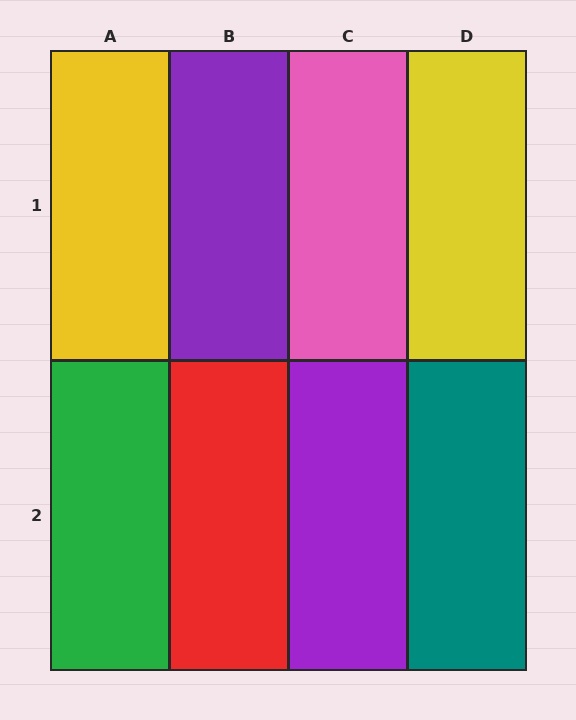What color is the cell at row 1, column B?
Purple.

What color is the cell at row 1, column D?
Yellow.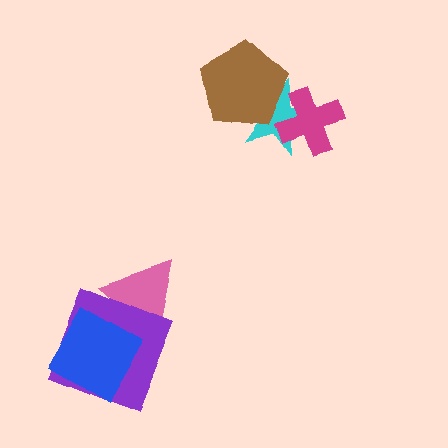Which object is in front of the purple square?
The blue diamond is in front of the purple square.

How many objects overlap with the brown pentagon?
1 object overlaps with the brown pentagon.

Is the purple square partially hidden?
Yes, it is partially covered by another shape.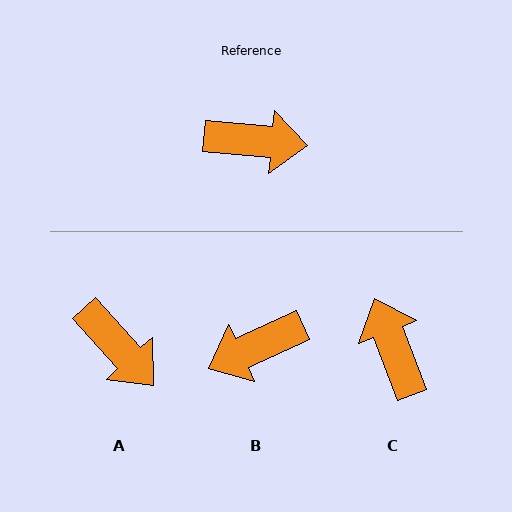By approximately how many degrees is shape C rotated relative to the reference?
Approximately 116 degrees counter-clockwise.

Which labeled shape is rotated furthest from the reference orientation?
B, about 150 degrees away.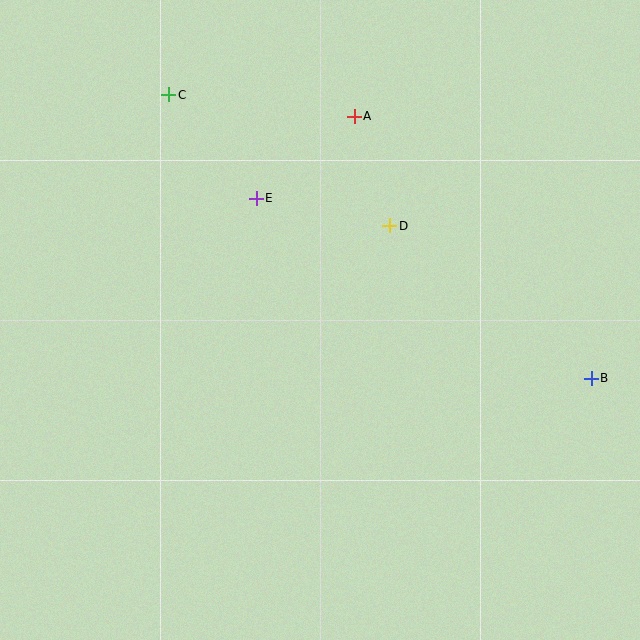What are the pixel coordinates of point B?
Point B is at (591, 378).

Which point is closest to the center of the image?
Point D at (390, 226) is closest to the center.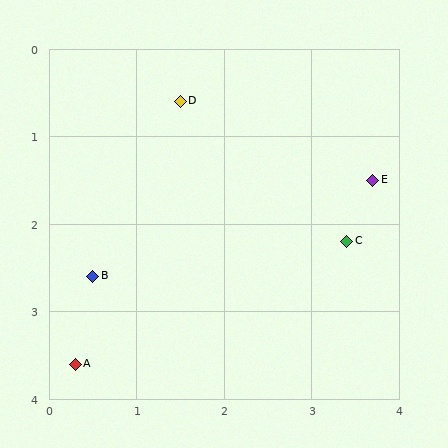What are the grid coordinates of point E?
Point E is at approximately (3.7, 1.5).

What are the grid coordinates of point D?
Point D is at approximately (1.5, 0.6).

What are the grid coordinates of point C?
Point C is at approximately (3.4, 2.2).